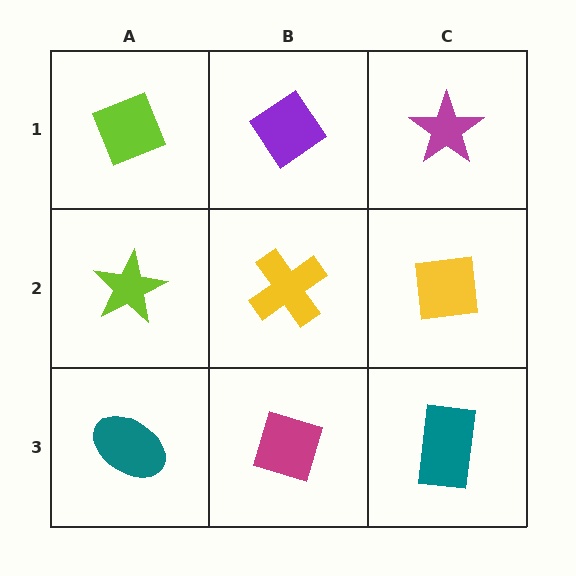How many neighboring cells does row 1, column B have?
3.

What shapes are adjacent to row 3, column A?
A lime star (row 2, column A), a magenta diamond (row 3, column B).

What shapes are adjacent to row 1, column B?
A yellow cross (row 2, column B), a lime diamond (row 1, column A), a magenta star (row 1, column C).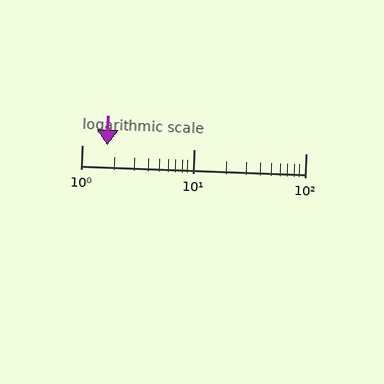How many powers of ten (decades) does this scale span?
The scale spans 2 decades, from 1 to 100.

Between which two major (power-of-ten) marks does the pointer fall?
The pointer is between 1 and 10.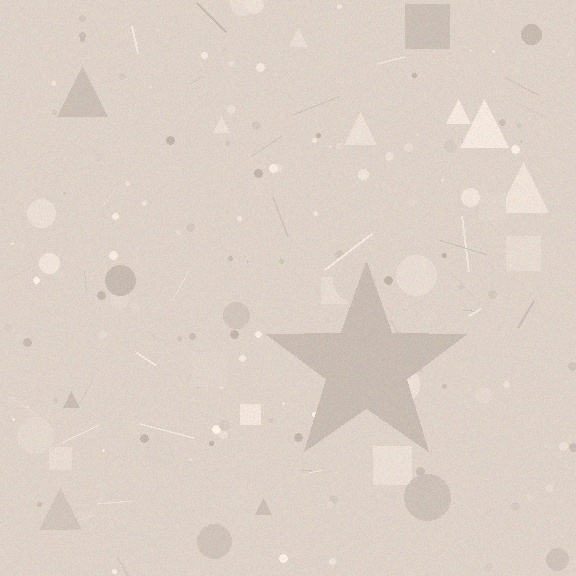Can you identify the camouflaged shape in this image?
The camouflaged shape is a star.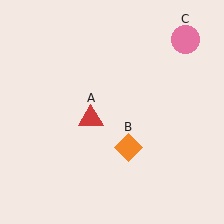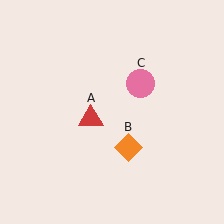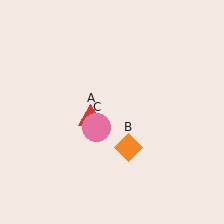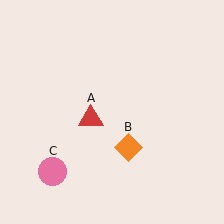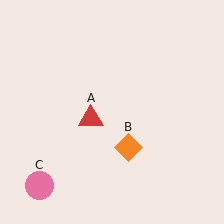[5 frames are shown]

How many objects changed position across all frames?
1 object changed position: pink circle (object C).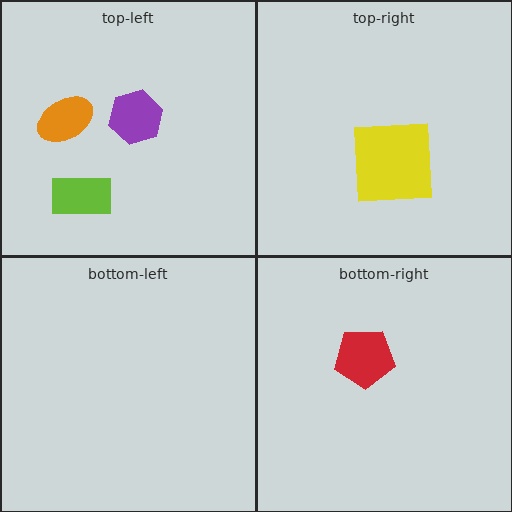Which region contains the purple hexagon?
The top-left region.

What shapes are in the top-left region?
The orange ellipse, the lime rectangle, the purple hexagon.